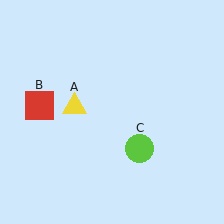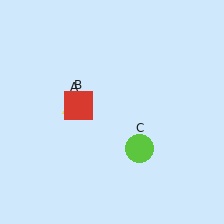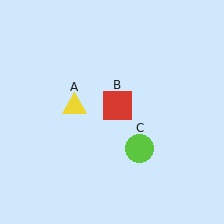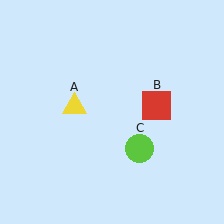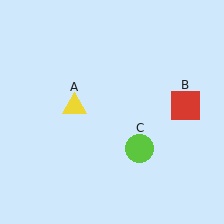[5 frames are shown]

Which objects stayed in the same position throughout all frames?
Yellow triangle (object A) and lime circle (object C) remained stationary.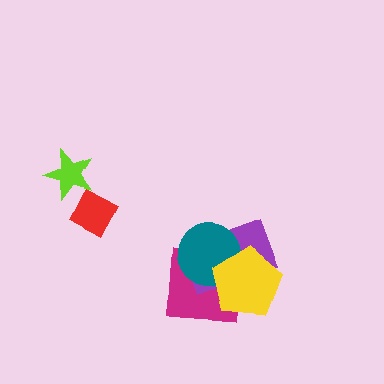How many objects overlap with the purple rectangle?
3 objects overlap with the purple rectangle.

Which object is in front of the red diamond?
The lime star is in front of the red diamond.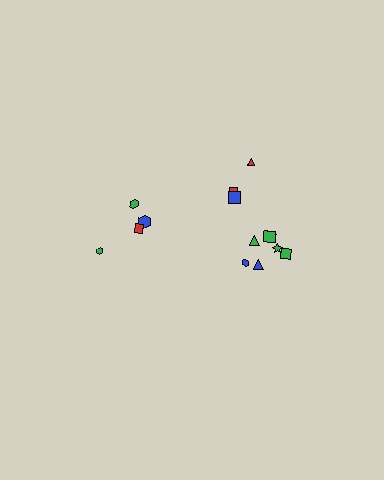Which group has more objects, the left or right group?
The right group.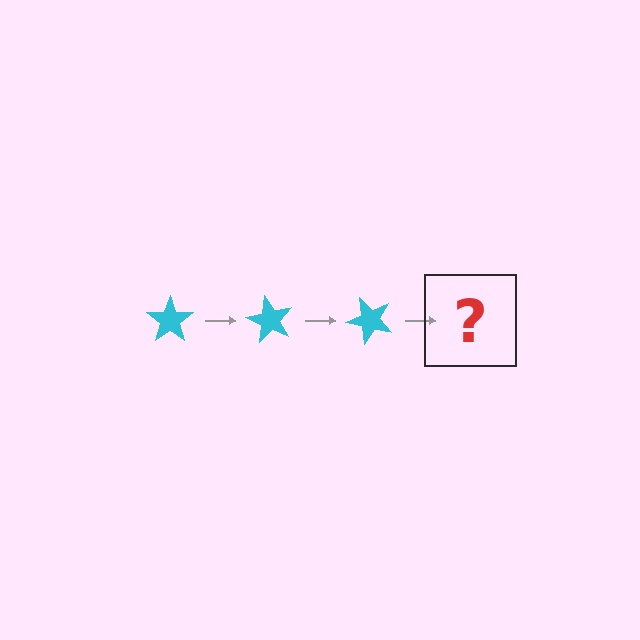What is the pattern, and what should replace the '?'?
The pattern is that the star rotates 60 degrees each step. The '?' should be a cyan star rotated 180 degrees.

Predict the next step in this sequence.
The next step is a cyan star rotated 180 degrees.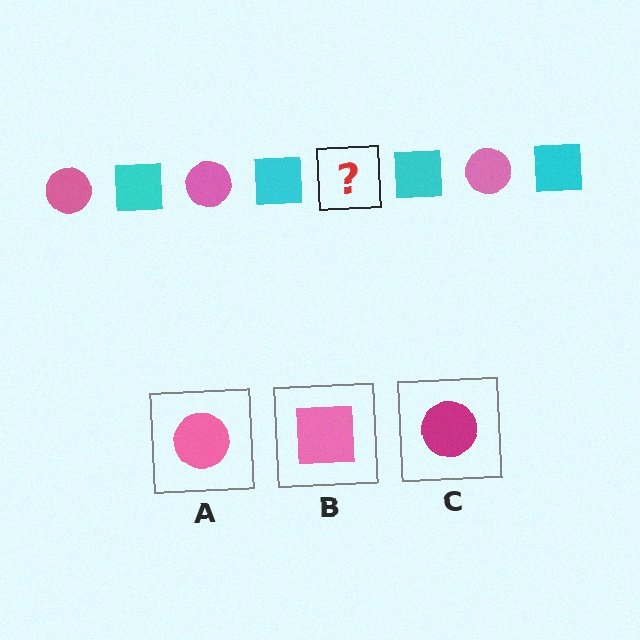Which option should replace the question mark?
Option A.